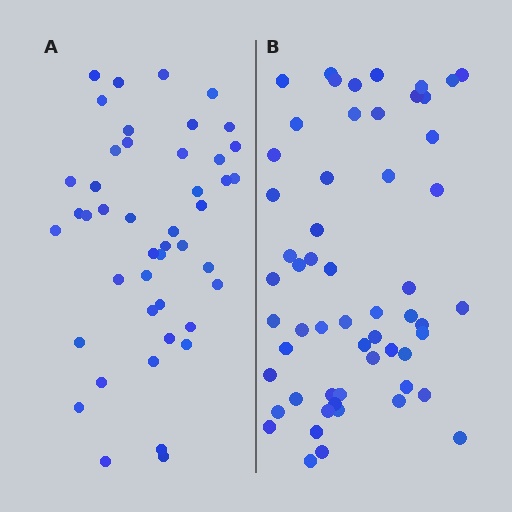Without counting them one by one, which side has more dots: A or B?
Region B (the right region) has more dots.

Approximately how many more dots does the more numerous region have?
Region B has roughly 12 or so more dots than region A.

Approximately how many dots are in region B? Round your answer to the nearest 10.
About 60 dots. (The exact count is 57, which rounds to 60.)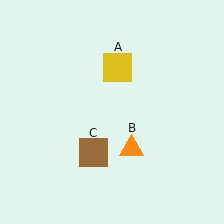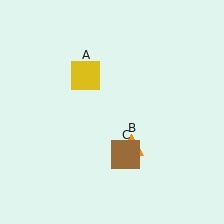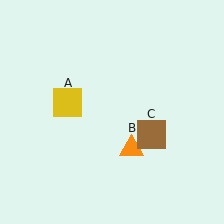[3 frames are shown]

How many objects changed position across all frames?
2 objects changed position: yellow square (object A), brown square (object C).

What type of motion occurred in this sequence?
The yellow square (object A), brown square (object C) rotated counterclockwise around the center of the scene.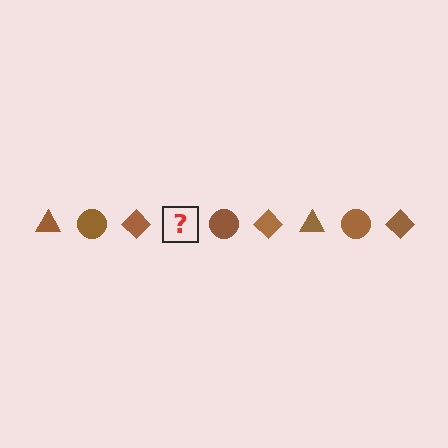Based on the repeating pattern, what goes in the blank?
The blank should be a brown triangle.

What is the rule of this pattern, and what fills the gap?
The rule is that the pattern cycles through triangle, circle, diamond shapes in brown. The gap should be filled with a brown triangle.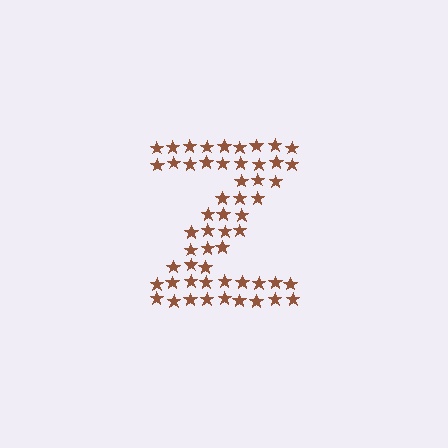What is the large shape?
The large shape is the letter Z.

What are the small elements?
The small elements are stars.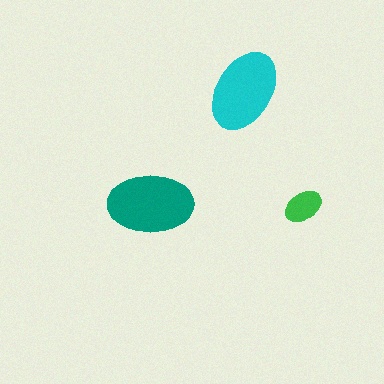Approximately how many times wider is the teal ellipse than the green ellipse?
About 2 times wider.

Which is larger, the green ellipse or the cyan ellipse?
The cyan one.